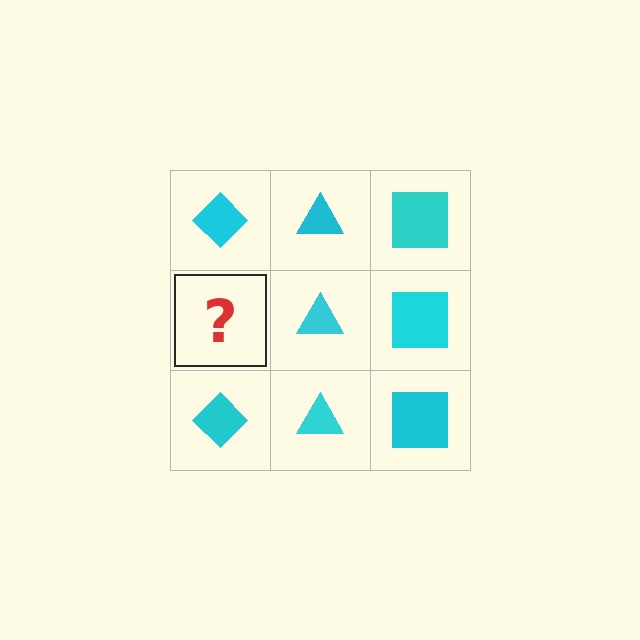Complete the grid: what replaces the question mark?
The question mark should be replaced with a cyan diamond.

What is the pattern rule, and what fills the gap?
The rule is that each column has a consistent shape. The gap should be filled with a cyan diamond.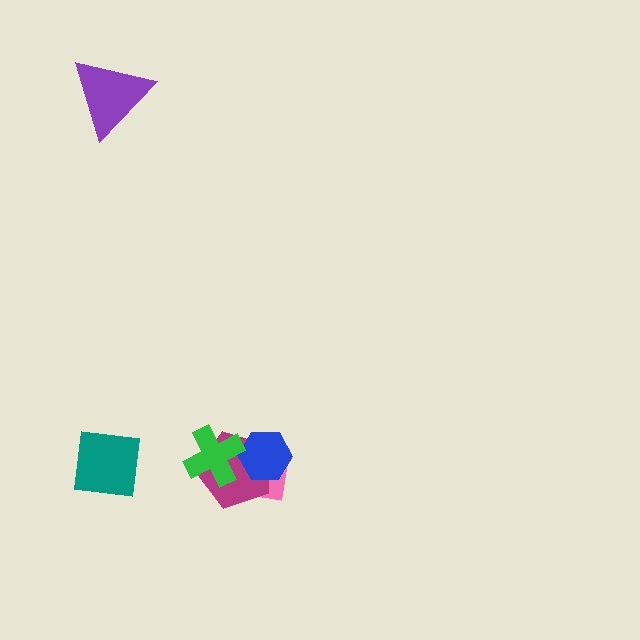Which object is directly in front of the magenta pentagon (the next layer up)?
The blue hexagon is directly in front of the magenta pentagon.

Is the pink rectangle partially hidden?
Yes, it is partially covered by another shape.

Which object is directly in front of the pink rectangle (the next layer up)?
The magenta pentagon is directly in front of the pink rectangle.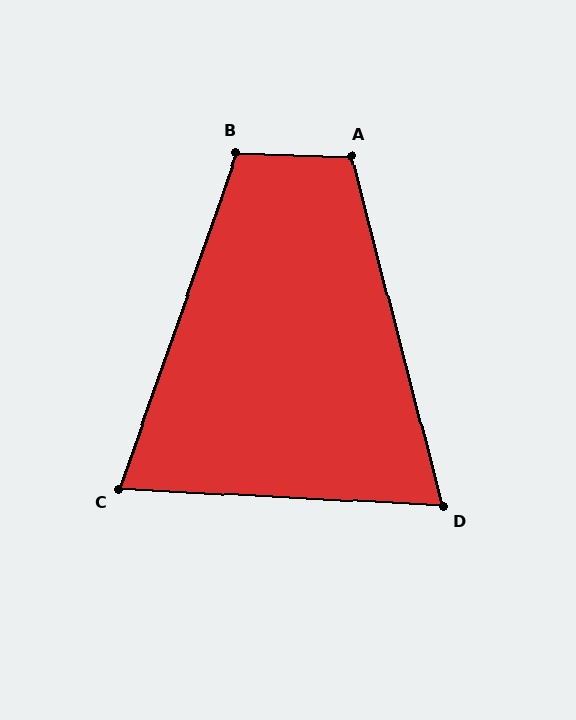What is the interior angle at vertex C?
Approximately 74 degrees (acute).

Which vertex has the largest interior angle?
B, at approximately 108 degrees.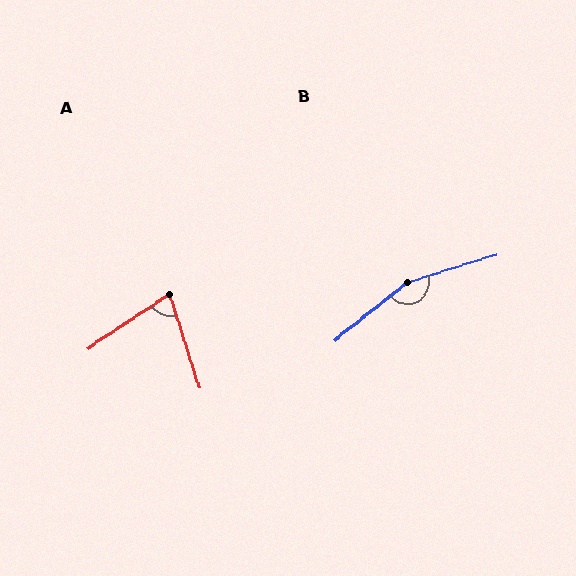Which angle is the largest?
B, at approximately 159 degrees.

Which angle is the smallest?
A, at approximately 74 degrees.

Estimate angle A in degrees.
Approximately 74 degrees.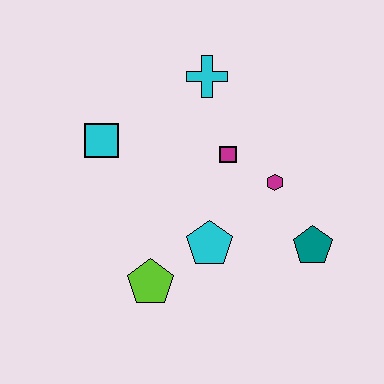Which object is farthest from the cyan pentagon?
The cyan cross is farthest from the cyan pentagon.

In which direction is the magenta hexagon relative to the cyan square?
The magenta hexagon is to the right of the cyan square.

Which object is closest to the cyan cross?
The magenta square is closest to the cyan cross.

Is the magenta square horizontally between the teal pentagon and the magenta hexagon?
No